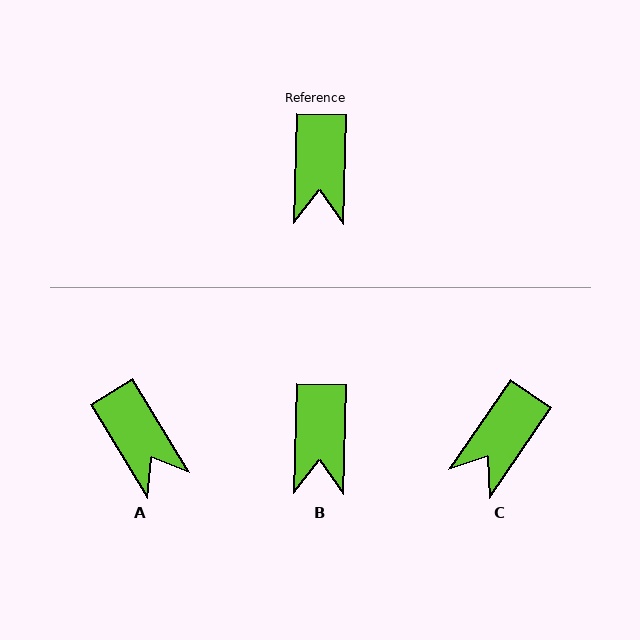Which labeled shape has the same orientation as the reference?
B.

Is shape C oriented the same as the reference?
No, it is off by about 33 degrees.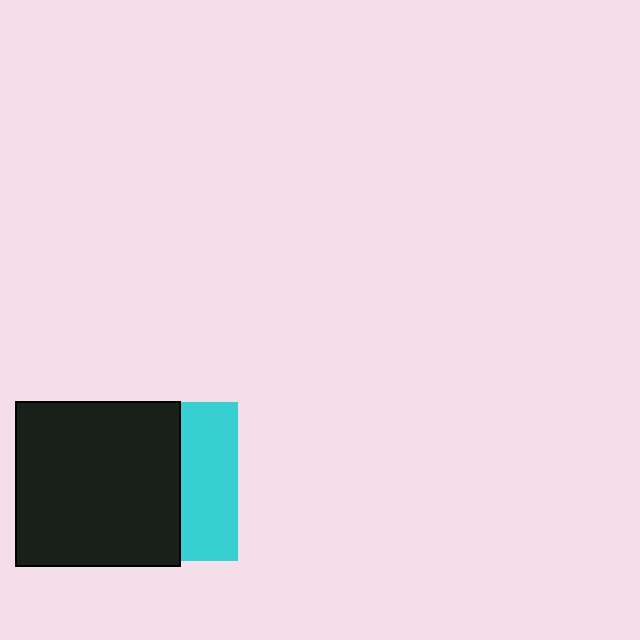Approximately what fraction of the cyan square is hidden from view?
Roughly 65% of the cyan square is hidden behind the black square.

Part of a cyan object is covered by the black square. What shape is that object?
It is a square.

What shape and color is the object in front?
The object in front is a black square.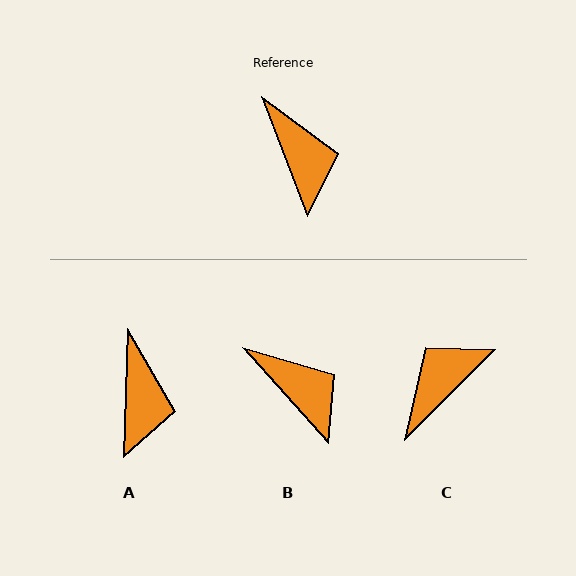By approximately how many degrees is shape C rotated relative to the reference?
Approximately 114 degrees counter-clockwise.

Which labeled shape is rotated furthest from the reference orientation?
C, about 114 degrees away.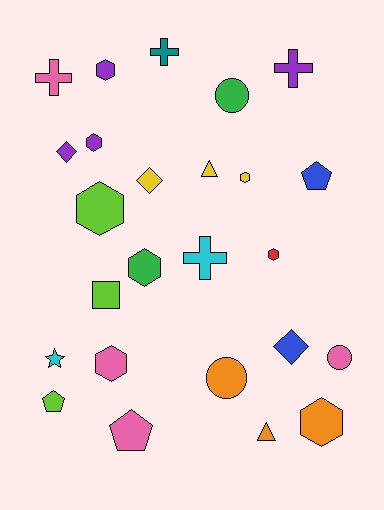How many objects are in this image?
There are 25 objects.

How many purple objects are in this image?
There are 4 purple objects.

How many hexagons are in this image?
There are 8 hexagons.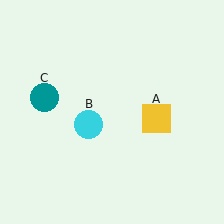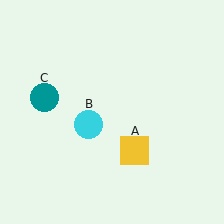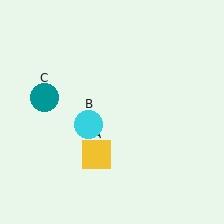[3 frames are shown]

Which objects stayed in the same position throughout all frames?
Cyan circle (object B) and teal circle (object C) remained stationary.